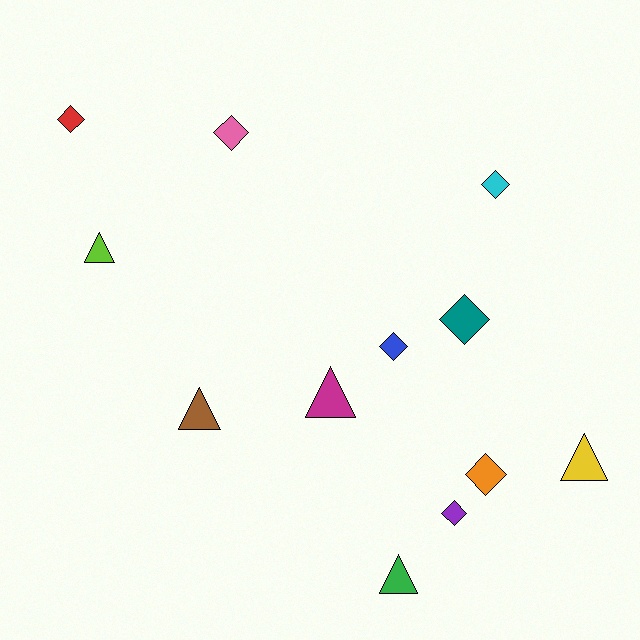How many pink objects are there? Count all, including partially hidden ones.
There is 1 pink object.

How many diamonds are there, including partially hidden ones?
There are 7 diamonds.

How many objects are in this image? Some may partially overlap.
There are 12 objects.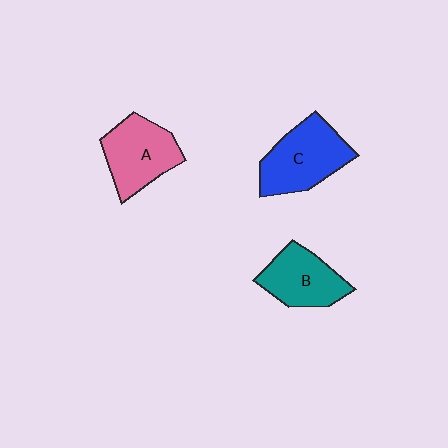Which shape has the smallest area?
Shape B (teal).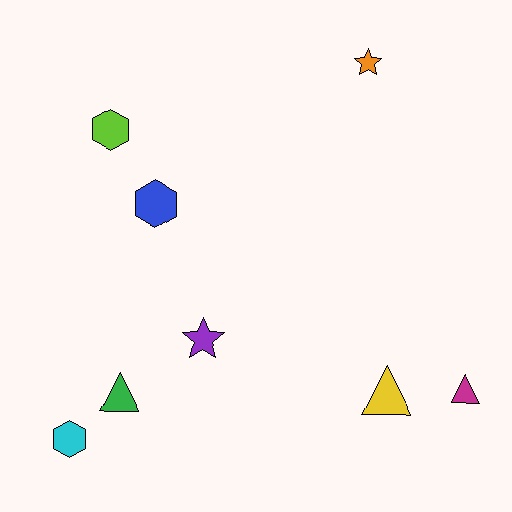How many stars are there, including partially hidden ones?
There are 2 stars.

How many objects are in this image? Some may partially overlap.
There are 8 objects.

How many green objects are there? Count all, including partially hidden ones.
There is 1 green object.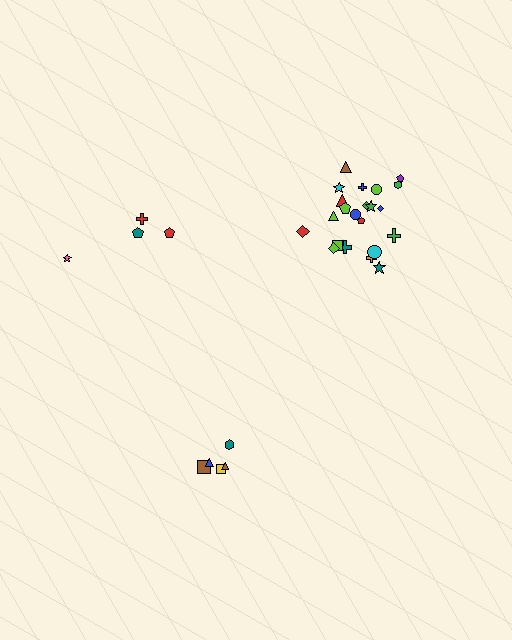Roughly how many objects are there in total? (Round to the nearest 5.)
Roughly 30 objects in total.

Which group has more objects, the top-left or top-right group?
The top-right group.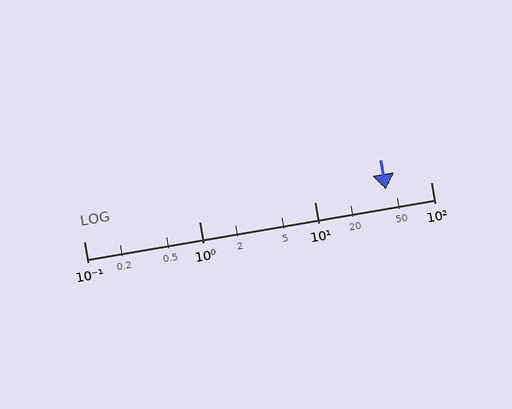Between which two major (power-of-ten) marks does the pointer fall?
The pointer is between 10 and 100.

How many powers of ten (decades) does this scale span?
The scale spans 3 decades, from 0.1 to 100.